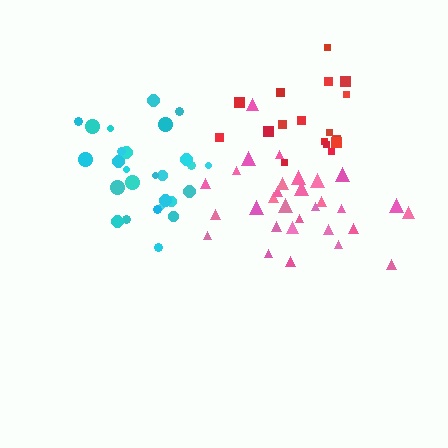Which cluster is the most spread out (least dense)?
Red.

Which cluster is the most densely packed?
Cyan.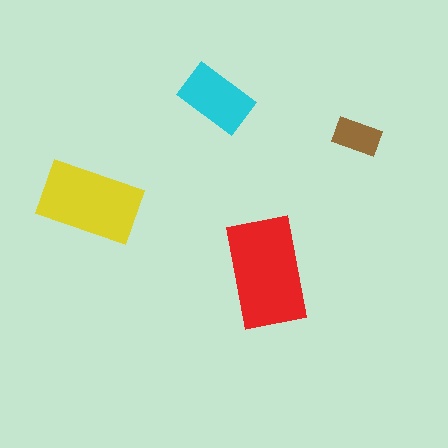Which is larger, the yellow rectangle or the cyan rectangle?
The yellow one.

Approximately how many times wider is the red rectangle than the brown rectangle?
About 2.5 times wider.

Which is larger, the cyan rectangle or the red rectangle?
The red one.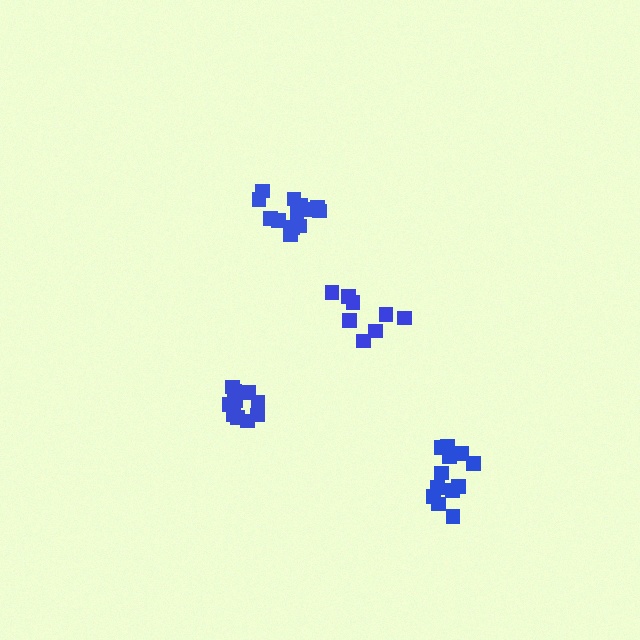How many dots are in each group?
Group 1: 10 dots, Group 2: 12 dots, Group 3: 13 dots, Group 4: 8 dots (43 total).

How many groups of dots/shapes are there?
There are 4 groups.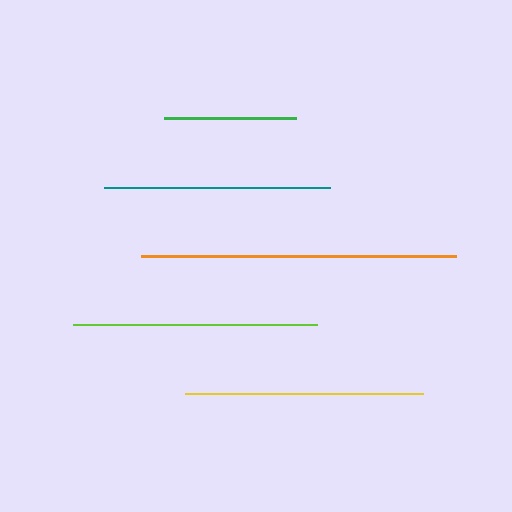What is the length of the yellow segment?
The yellow segment is approximately 238 pixels long.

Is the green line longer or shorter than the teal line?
The teal line is longer than the green line.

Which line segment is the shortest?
The green line is the shortest at approximately 132 pixels.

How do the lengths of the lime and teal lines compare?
The lime and teal lines are approximately the same length.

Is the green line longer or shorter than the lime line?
The lime line is longer than the green line.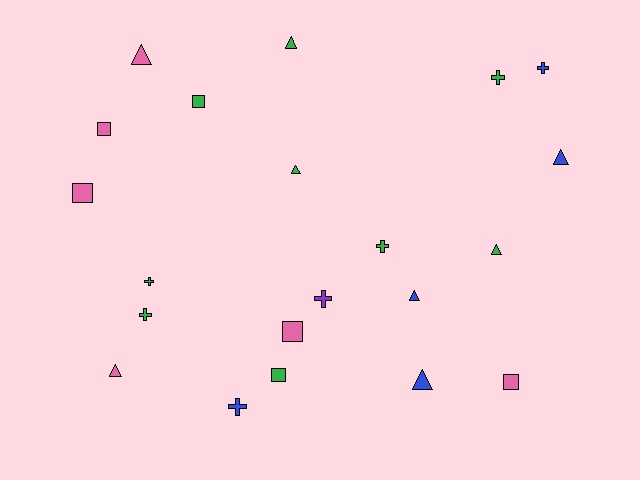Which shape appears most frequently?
Triangle, with 8 objects.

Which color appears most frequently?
Green, with 9 objects.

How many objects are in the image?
There are 21 objects.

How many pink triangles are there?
There are 2 pink triangles.